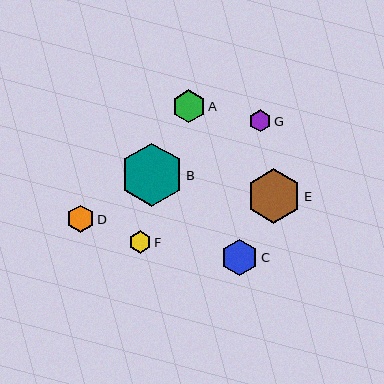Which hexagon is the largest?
Hexagon B is the largest with a size of approximately 63 pixels.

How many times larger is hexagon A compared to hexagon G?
Hexagon A is approximately 1.5 times the size of hexagon G.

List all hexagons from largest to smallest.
From largest to smallest: B, E, C, A, D, F, G.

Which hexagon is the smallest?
Hexagon G is the smallest with a size of approximately 22 pixels.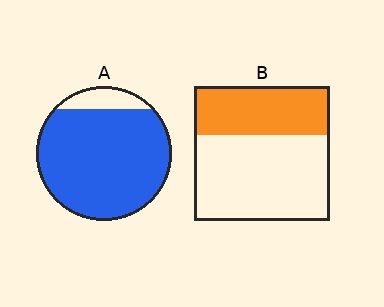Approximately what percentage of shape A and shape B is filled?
A is approximately 90% and B is approximately 35%.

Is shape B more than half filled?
No.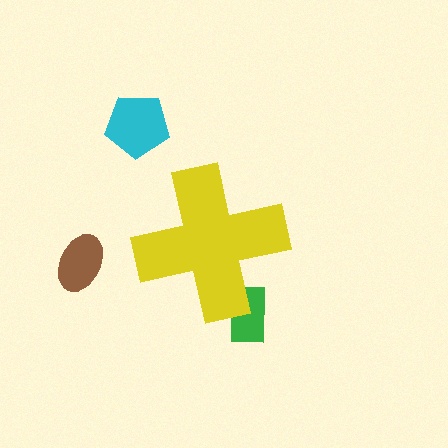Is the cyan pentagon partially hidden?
No, the cyan pentagon is fully visible.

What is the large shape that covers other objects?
A yellow cross.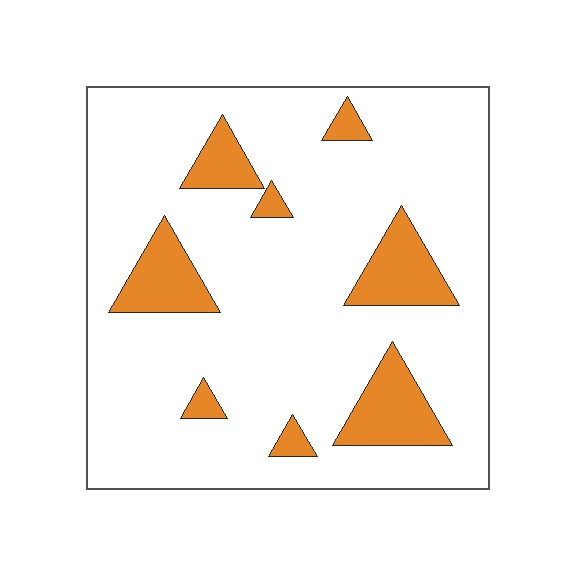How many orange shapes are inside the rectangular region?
8.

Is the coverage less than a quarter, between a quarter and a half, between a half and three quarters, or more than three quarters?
Less than a quarter.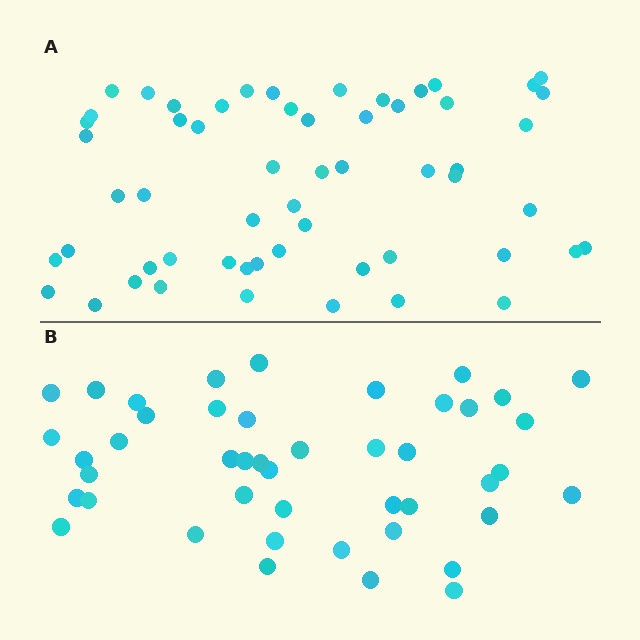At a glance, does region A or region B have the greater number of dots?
Region A (the top region) has more dots.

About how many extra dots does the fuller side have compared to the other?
Region A has roughly 12 or so more dots than region B.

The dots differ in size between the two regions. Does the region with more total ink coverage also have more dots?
No. Region B has more total ink coverage because its dots are larger, but region A actually contains more individual dots. Total area can be misleading — the number of items is what matters here.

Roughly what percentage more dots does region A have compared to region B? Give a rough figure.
About 25% more.